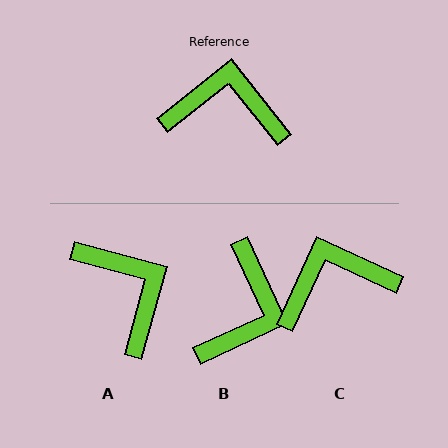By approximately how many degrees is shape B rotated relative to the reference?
Approximately 103 degrees clockwise.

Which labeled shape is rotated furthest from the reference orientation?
B, about 103 degrees away.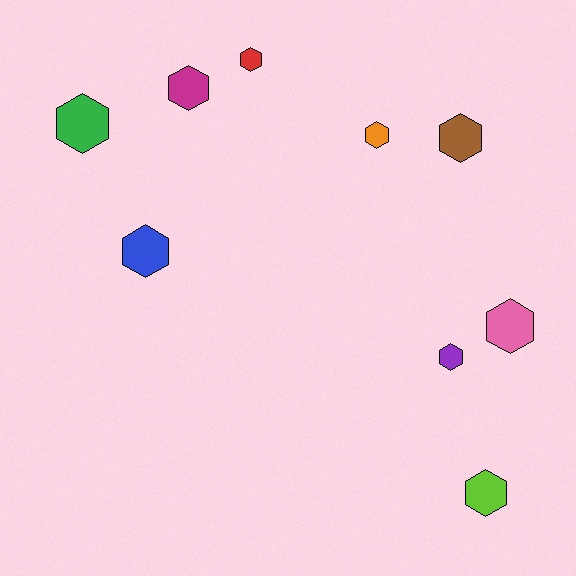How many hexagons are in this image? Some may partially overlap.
There are 9 hexagons.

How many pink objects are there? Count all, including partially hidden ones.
There is 1 pink object.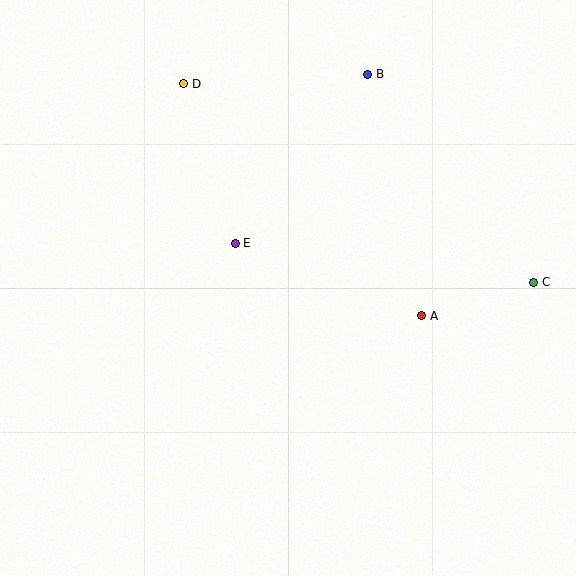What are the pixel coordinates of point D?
Point D is at (184, 84).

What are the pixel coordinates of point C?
Point C is at (534, 282).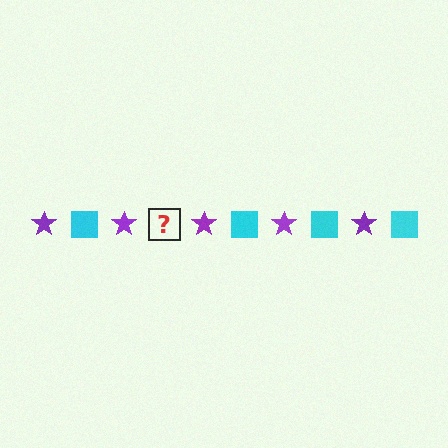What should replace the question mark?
The question mark should be replaced with a cyan square.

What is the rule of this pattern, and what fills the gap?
The rule is that the pattern alternates between purple star and cyan square. The gap should be filled with a cyan square.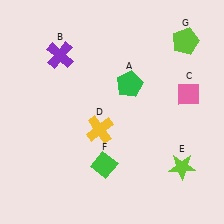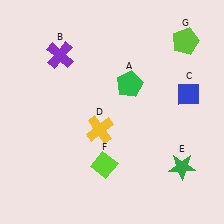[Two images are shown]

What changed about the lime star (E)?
In Image 1, E is lime. In Image 2, it changed to green.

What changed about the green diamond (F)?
In Image 1, F is green. In Image 2, it changed to lime.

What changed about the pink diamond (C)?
In Image 1, C is pink. In Image 2, it changed to blue.